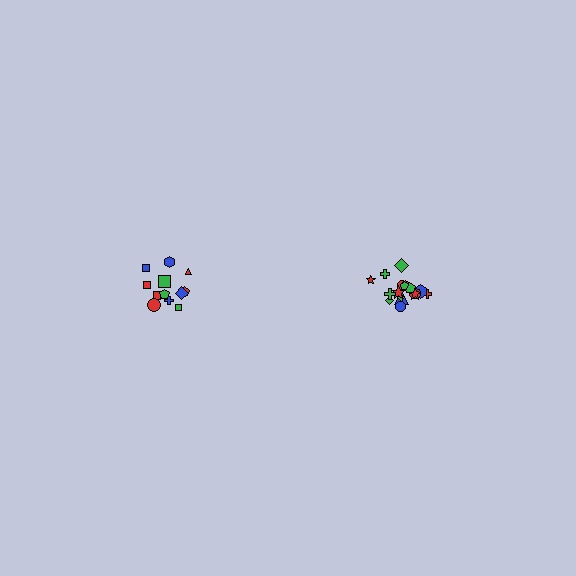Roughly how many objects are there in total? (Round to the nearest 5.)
Roughly 30 objects in total.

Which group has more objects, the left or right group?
The right group.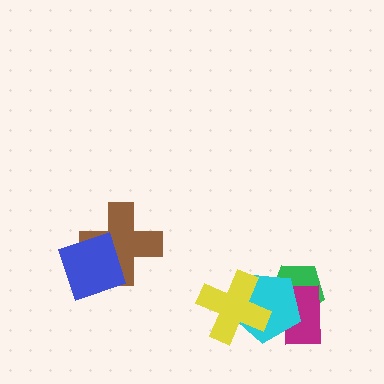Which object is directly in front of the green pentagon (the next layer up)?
The magenta rectangle is directly in front of the green pentagon.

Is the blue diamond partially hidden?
No, no other shape covers it.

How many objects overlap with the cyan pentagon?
3 objects overlap with the cyan pentagon.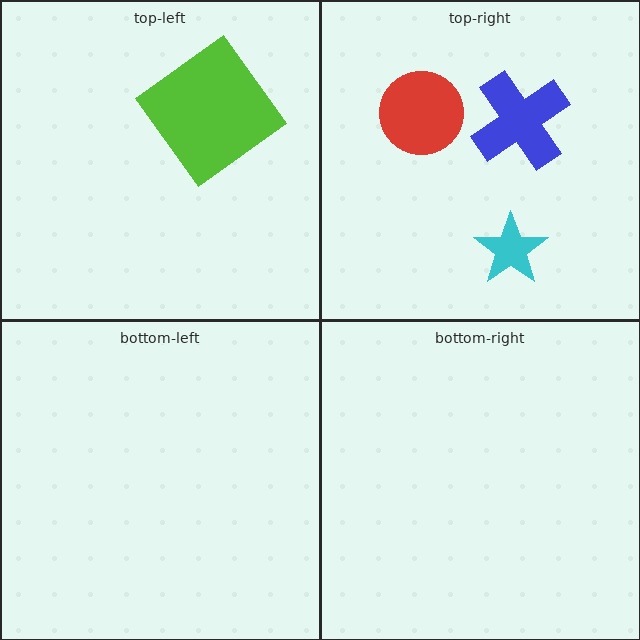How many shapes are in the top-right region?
3.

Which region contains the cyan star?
The top-right region.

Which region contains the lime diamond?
The top-left region.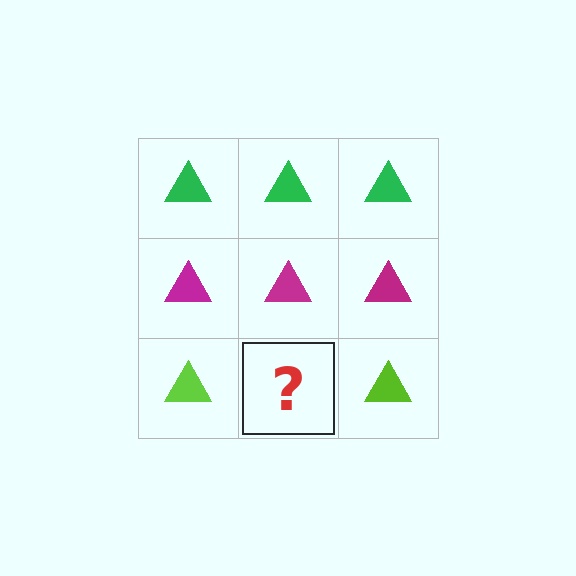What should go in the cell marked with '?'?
The missing cell should contain a lime triangle.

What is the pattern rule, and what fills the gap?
The rule is that each row has a consistent color. The gap should be filled with a lime triangle.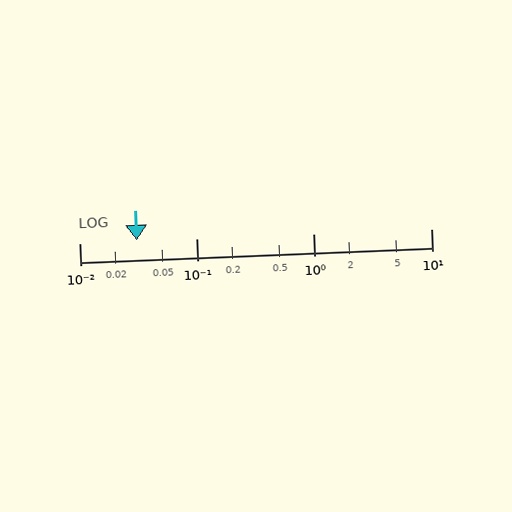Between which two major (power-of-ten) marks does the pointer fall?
The pointer is between 0.01 and 0.1.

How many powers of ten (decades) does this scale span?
The scale spans 3 decades, from 0.01 to 10.